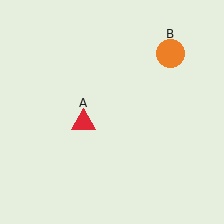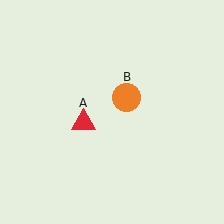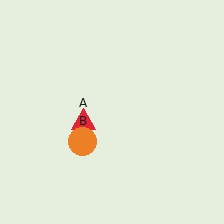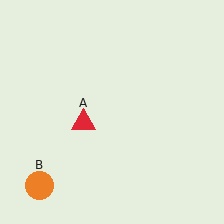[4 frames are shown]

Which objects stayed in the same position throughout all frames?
Red triangle (object A) remained stationary.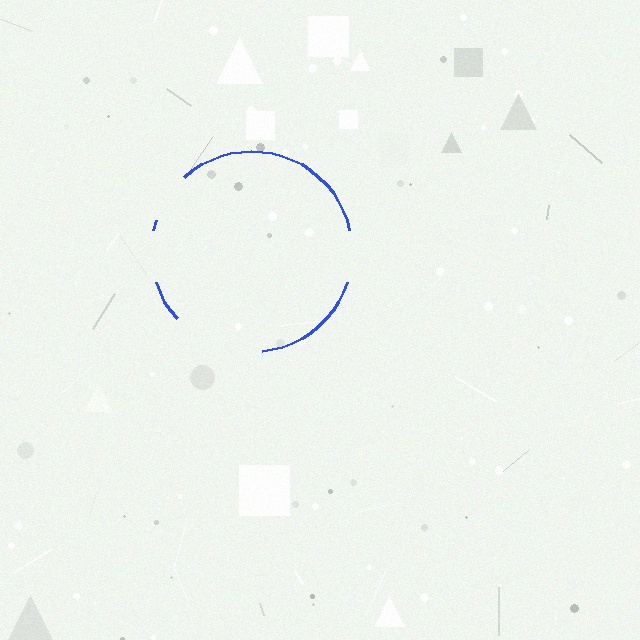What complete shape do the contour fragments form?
The contour fragments form a circle.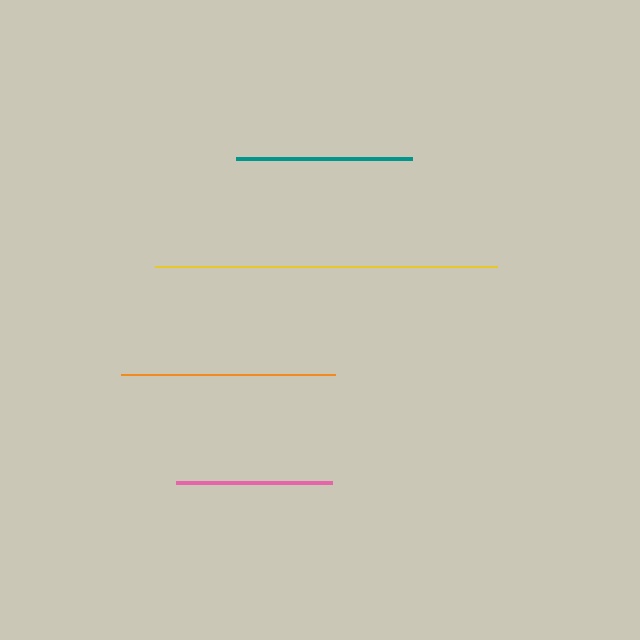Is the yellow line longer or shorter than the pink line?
The yellow line is longer than the pink line.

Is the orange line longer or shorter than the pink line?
The orange line is longer than the pink line.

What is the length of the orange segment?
The orange segment is approximately 213 pixels long.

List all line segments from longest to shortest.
From longest to shortest: yellow, orange, teal, pink.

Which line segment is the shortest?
The pink line is the shortest at approximately 156 pixels.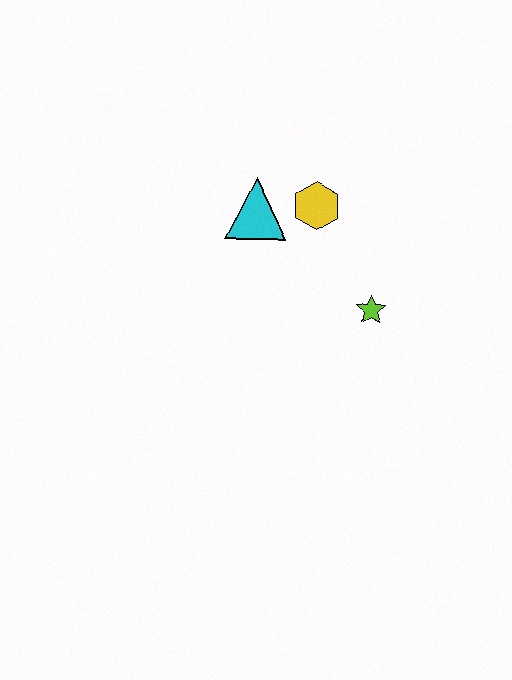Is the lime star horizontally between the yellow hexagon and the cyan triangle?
No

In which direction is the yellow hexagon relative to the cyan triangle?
The yellow hexagon is to the right of the cyan triangle.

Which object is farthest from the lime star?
The cyan triangle is farthest from the lime star.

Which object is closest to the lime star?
The yellow hexagon is closest to the lime star.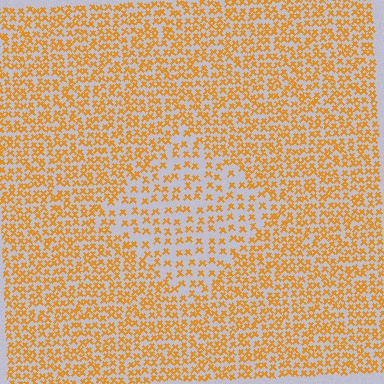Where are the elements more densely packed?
The elements are more densely packed outside the diamond boundary.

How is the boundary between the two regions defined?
The boundary is defined by a change in element density (approximately 1.8x ratio). All elements are the same color, size, and shape.